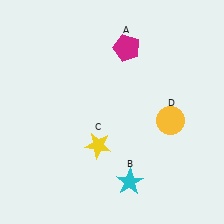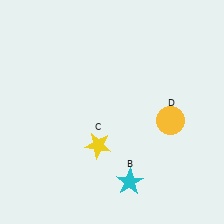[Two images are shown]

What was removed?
The magenta pentagon (A) was removed in Image 2.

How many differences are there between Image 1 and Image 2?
There is 1 difference between the two images.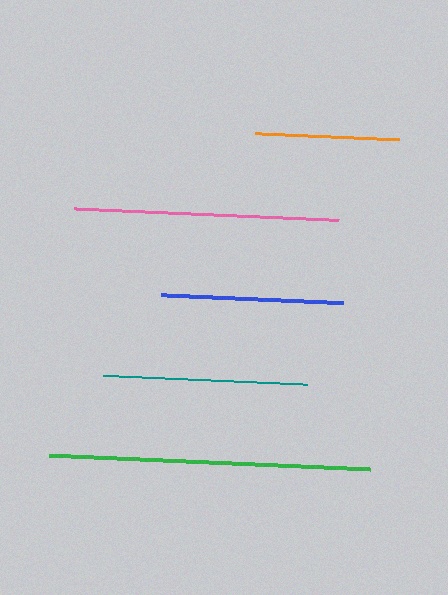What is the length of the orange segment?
The orange segment is approximately 144 pixels long.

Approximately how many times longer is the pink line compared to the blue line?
The pink line is approximately 1.5 times the length of the blue line.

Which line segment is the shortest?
The orange line is the shortest at approximately 144 pixels.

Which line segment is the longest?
The green line is the longest at approximately 321 pixels.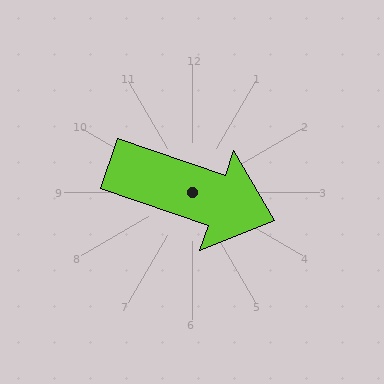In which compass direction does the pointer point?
East.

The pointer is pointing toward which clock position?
Roughly 4 o'clock.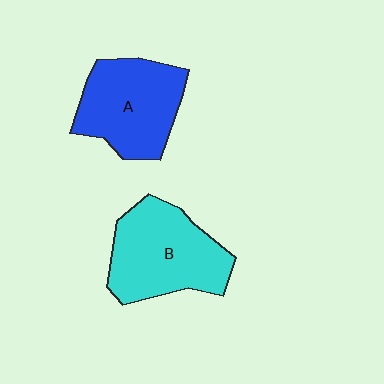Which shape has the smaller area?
Shape A (blue).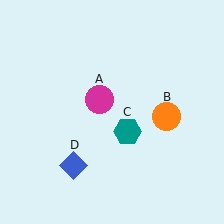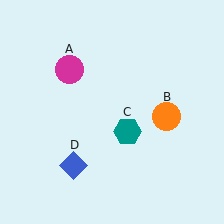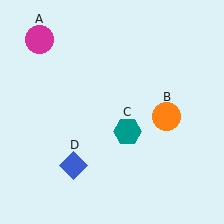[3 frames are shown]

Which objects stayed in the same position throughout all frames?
Orange circle (object B) and teal hexagon (object C) and blue diamond (object D) remained stationary.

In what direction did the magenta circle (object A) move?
The magenta circle (object A) moved up and to the left.